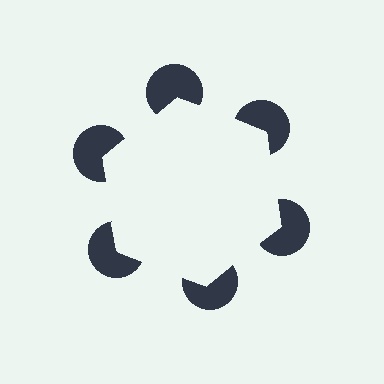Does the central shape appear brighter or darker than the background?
It typically appears slightly brighter than the background, even though no actual brightness change is drawn.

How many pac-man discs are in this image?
There are 6 — one at each vertex of the illusory hexagon.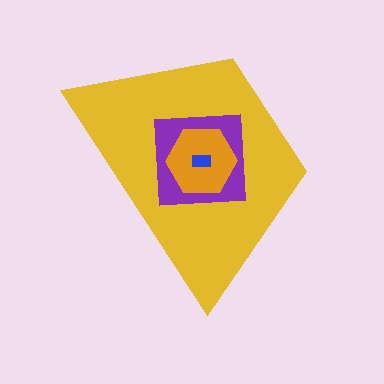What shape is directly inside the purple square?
The orange hexagon.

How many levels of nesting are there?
4.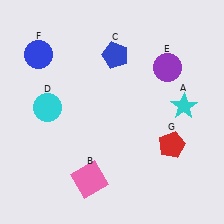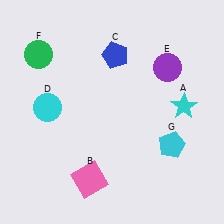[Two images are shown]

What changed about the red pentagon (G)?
In Image 1, G is red. In Image 2, it changed to cyan.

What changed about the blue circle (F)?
In Image 1, F is blue. In Image 2, it changed to green.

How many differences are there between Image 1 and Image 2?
There are 2 differences between the two images.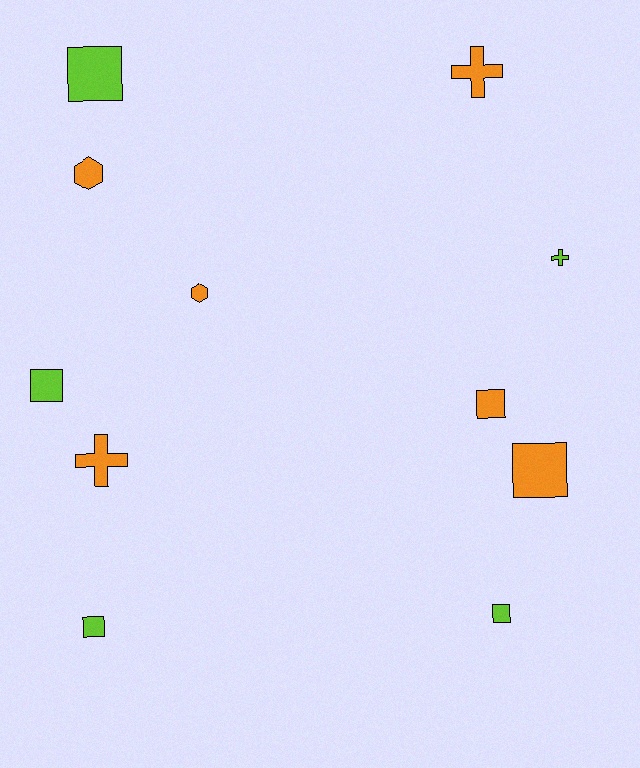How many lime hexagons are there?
There are no lime hexagons.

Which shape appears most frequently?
Square, with 6 objects.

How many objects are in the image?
There are 11 objects.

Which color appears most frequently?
Orange, with 6 objects.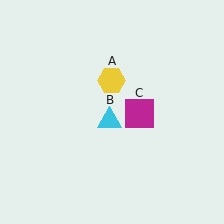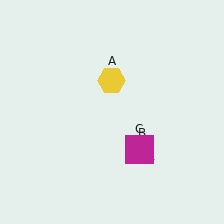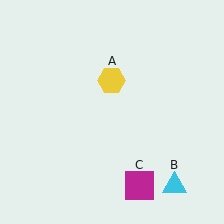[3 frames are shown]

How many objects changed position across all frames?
2 objects changed position: cyan triangle (object B), magenta square (object C).